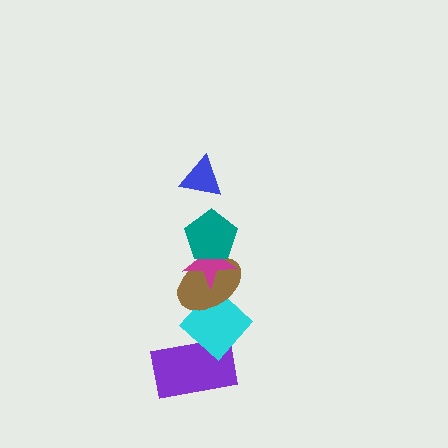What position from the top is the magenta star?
The magenta star is 3rd from the top.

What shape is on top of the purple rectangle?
The cyan diamond is on top of the purple rectangle.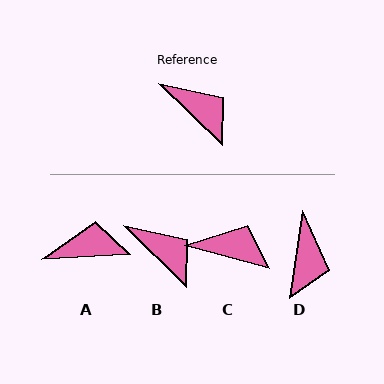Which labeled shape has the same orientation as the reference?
B.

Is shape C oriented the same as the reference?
No, it is off by about 30 degrees.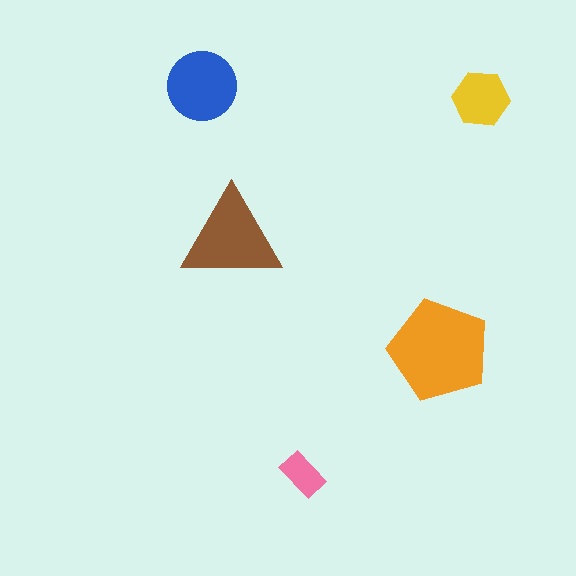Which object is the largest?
The orange pentagon.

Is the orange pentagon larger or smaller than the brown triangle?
Larger.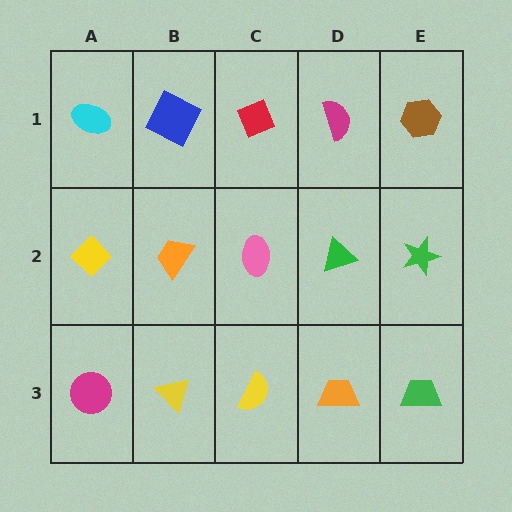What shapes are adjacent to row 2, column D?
A magenta semicircle (row 1, column D), an orange trapezoid (row 3, column D), a pink ellipse (row 2, column C), a green star (row 2, column E).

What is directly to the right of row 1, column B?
A red diamond.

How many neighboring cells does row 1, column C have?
3.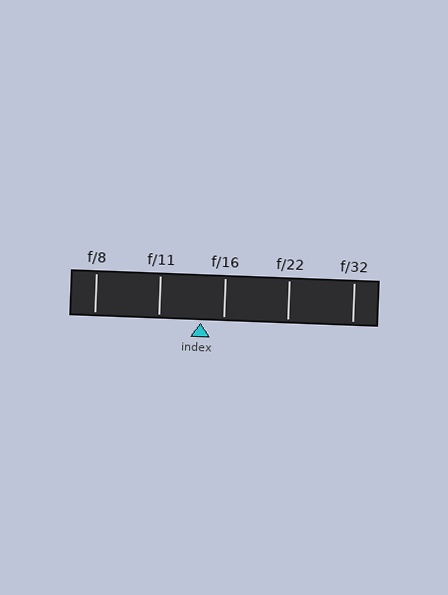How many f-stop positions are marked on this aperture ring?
There are 5 f-stop positions marked.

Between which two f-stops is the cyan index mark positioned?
The index mark is between f/11 and f/16.